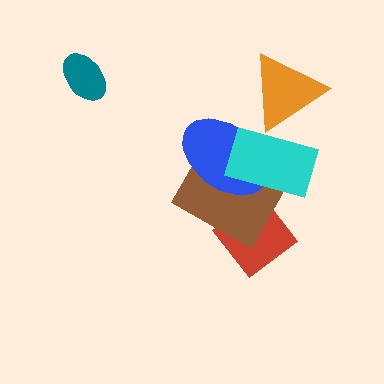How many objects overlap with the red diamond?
1 object overlaps with the red diamond.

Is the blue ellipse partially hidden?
Yes, it is partially covered by another shape.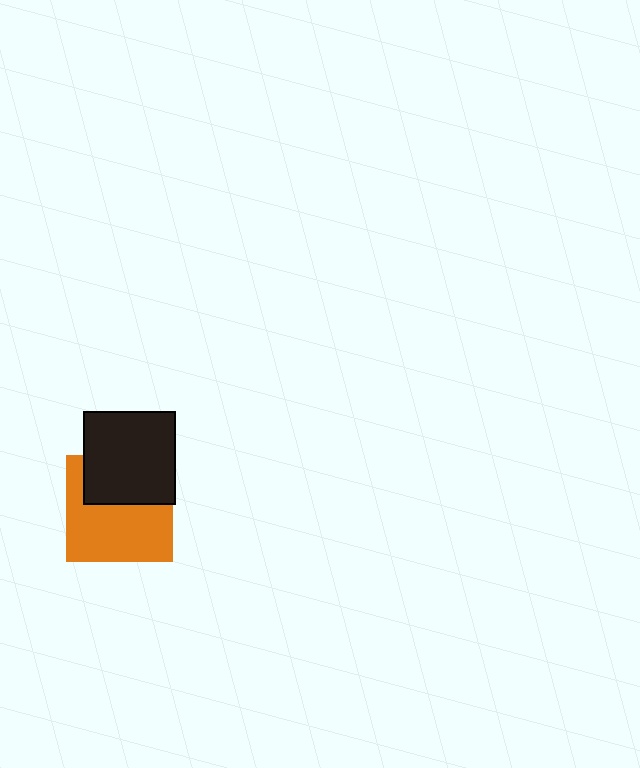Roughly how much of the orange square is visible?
About half of it is visible (roughly 61%).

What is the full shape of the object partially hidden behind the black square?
The partially hidden object is an orange square.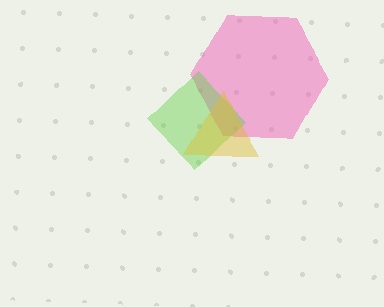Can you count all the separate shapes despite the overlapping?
Yes, there are 3 separate shapes.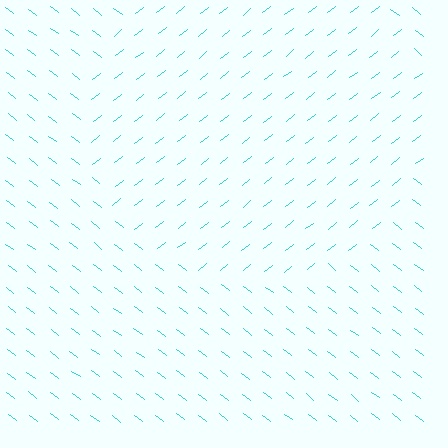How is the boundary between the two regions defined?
The boundary is defined purely by a change in line orientation (approximately 76 degrees difference). All lines are the same color and thickness.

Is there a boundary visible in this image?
Yes, there is a texture boundary formed by a change in line orientation.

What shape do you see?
I see a circle.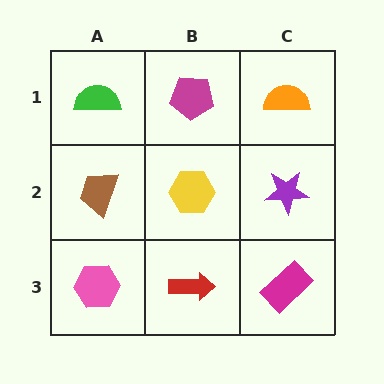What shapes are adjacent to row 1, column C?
A purple star (row 2, column C), a magenta pentagon (row 1, column B).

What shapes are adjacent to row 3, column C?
A purple star (row 2, column C), a red arrow (row 3, column B).